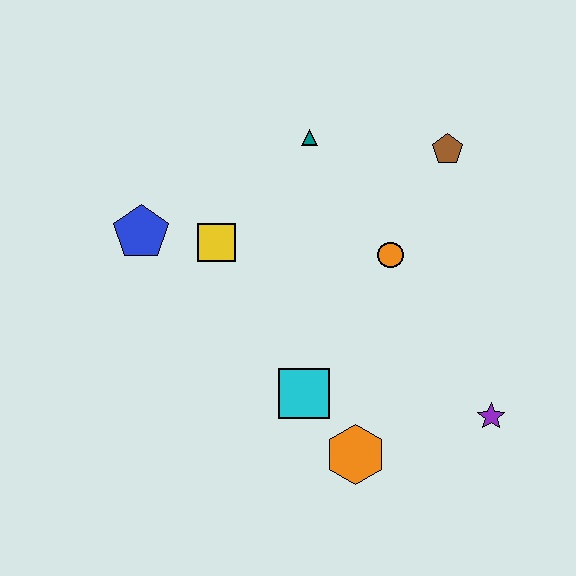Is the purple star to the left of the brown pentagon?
No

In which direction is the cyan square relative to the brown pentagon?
The cyan square is below the brown pentagon.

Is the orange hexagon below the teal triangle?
Yes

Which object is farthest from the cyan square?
The brown pentagon is farthest from the cyan square.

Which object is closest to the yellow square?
The blue pentagon is closest to the yellow square.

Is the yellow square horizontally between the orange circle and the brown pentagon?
No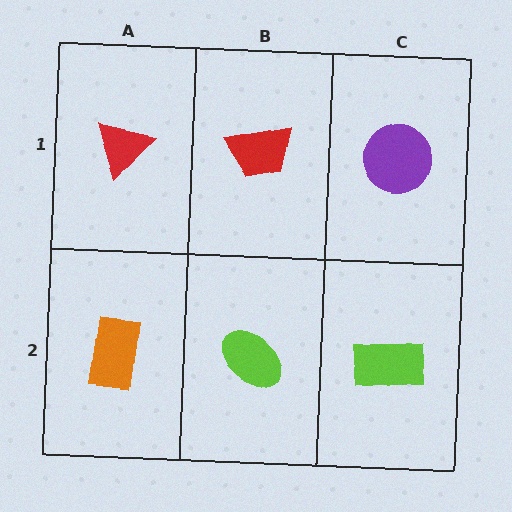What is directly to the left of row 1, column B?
A red triangle.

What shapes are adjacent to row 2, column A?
A red triangle (row 1, column A), a lime ellipse (row 2, column B).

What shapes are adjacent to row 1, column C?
A lime rectangle (row 2, column C), a red trapezoid (row 1, column B).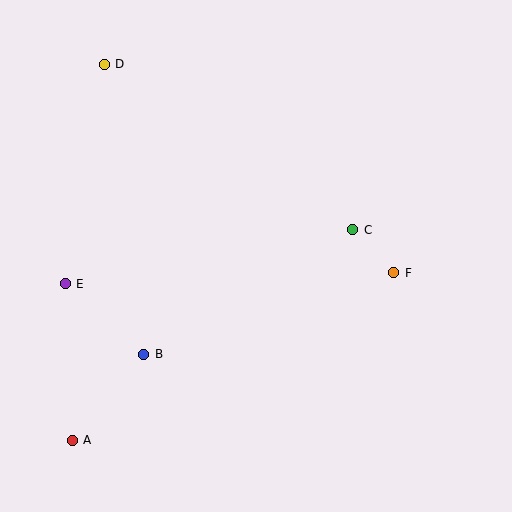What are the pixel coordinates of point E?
Point E is at (65, 284).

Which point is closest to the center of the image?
Point C at (353, 230) is closest to the center.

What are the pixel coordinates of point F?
Point F is at (394, 273).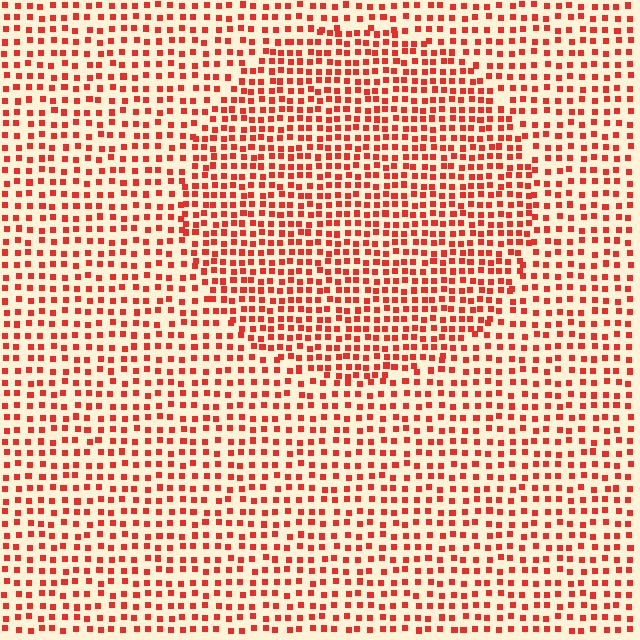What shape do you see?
I see a circle.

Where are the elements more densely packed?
The elements are more densely packed inside the circle boundary.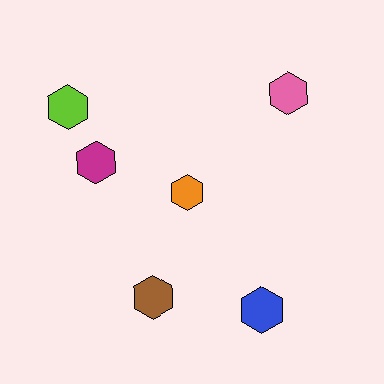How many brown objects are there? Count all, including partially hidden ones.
There is 1 brown object.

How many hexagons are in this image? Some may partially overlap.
There are 6 hexagons.